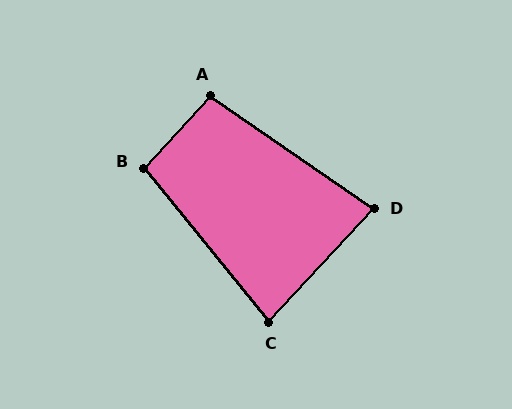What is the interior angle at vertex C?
Approximately 82 degrees (acute).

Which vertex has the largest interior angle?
B, at approximately 98 degrees.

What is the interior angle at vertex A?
Approximately 98 degrees (obtuse).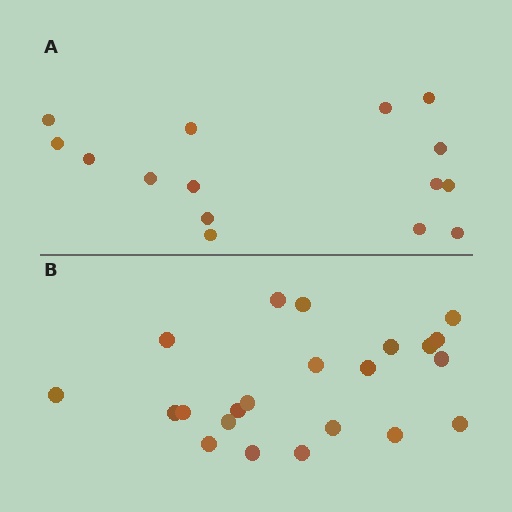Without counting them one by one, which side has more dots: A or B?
Region B (the bottom region) has more dots.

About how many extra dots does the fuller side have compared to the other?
Region B has roughly 8 or so more dots than region A.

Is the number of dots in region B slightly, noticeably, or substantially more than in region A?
Region B has substantially more. The ratio is roughly 1.5 to 1.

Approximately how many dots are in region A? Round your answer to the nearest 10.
About 20 dots. (The exact count is 15, which rounds to 20.)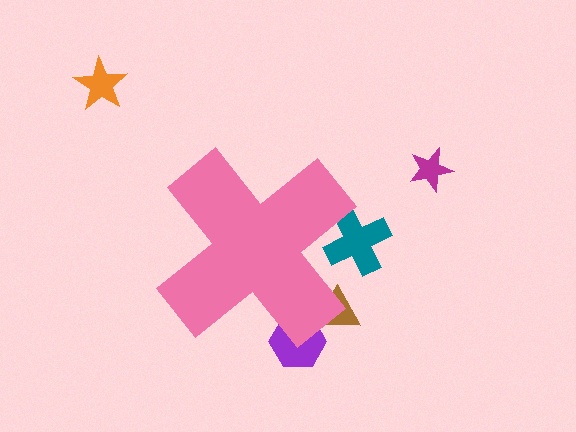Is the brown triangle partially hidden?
Yes, the brown triangle is partially hidden behind the pink cross.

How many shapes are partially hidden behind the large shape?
3 shapes are partially hidden.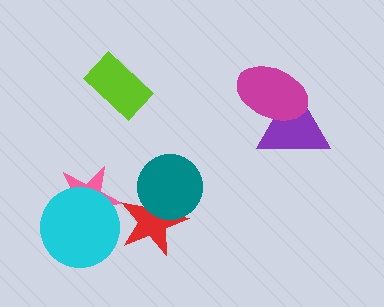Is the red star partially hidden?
Yes, it is partially covered by another shape.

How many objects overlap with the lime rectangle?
0 objects overlap with the lime rectangle.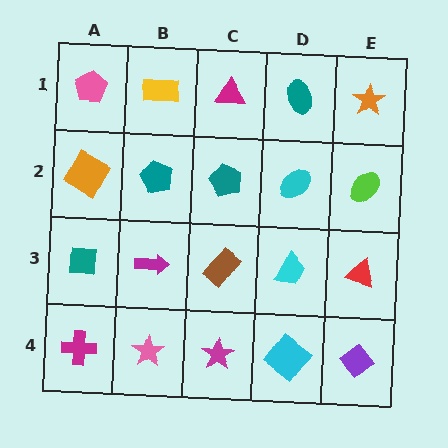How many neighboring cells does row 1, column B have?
3.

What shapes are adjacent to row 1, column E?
A lime ellipse (row 2, column E), a teal ellipse (row 1, column D).